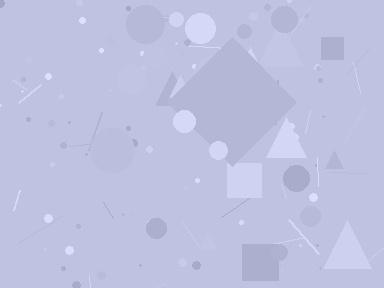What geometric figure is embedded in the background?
A diamond is embedded in the background.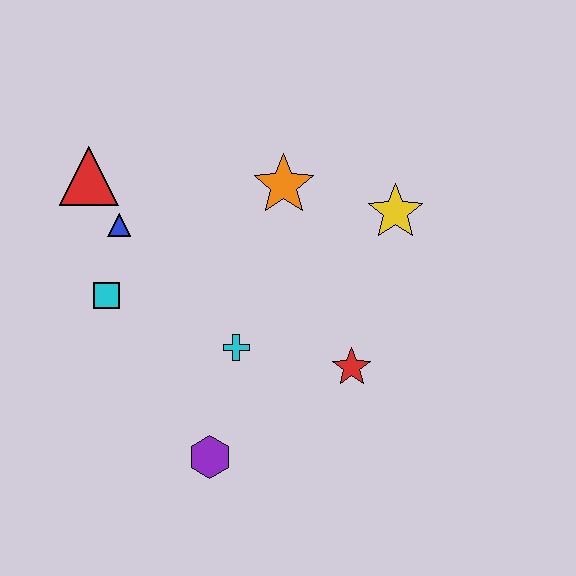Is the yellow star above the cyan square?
Yes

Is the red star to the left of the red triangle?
No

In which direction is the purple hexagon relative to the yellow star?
The purple hexagon is below the yellow star.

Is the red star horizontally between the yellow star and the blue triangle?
Yes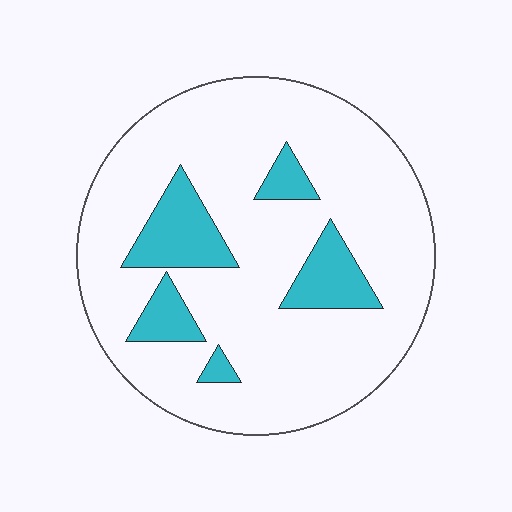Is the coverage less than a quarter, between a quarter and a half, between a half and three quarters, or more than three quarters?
Less than a quarter.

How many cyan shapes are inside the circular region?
5.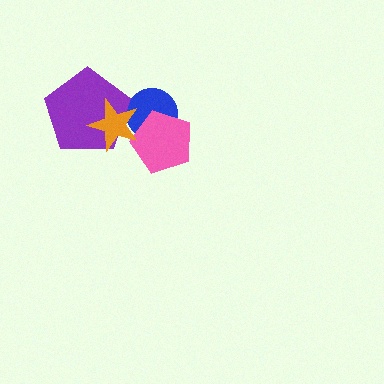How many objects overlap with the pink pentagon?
2 objects overlap with the pink pentagon.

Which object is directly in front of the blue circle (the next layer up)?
The pink pentagon is directly in front of the blue circle.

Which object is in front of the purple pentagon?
The orange star is in front of the purple pentagon.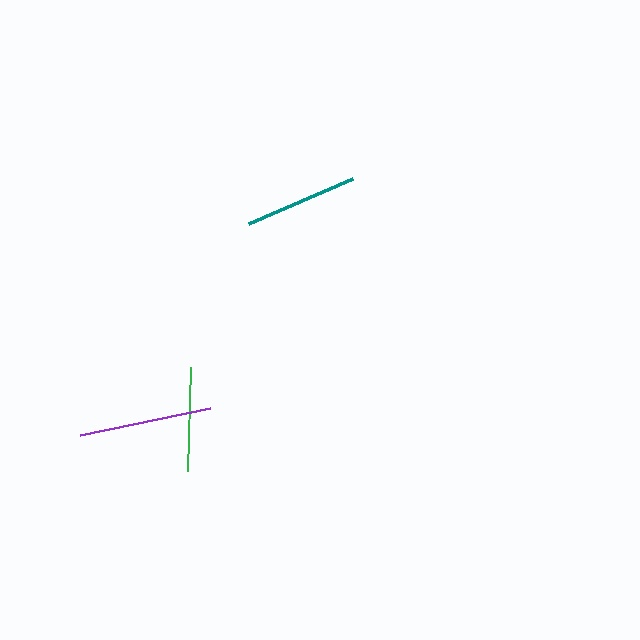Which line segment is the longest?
The purple line is the longest at approximately 132 pixels.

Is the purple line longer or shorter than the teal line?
The purple line is longer than the teal line.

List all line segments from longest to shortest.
From longest to shortest: purple, teal, green.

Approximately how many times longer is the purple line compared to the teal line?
The purple line is approximately 1.2 times the length of the teal line.